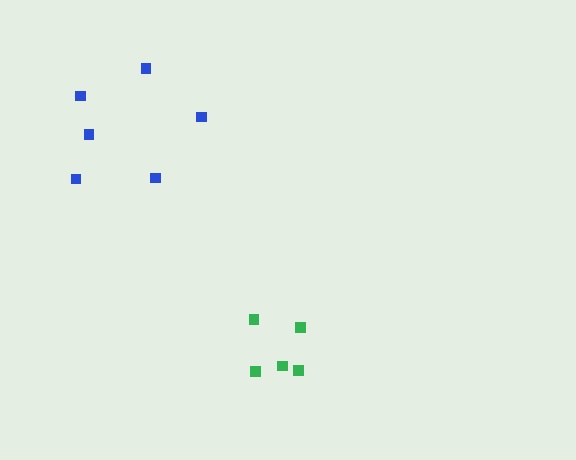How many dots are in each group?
Group 1: 6 dots, Group 2: 5 dots (11 total).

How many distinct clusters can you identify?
There are 2 distinct clusters.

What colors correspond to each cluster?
The clusters are colored: blue, green.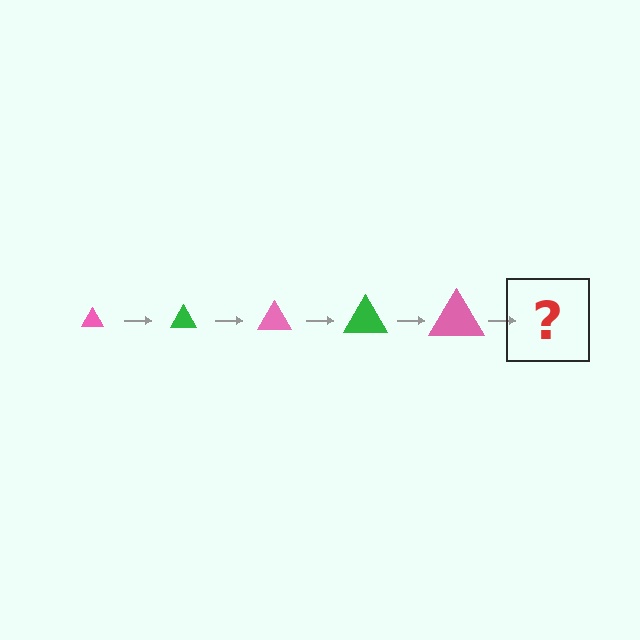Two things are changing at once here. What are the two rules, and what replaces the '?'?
The two rules are that the triangle grows larger each step and the color cycles through pink and green. The '?' should be a green triangle, larger than the previous one.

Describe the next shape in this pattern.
It should be a green triangle, larger than the previous one.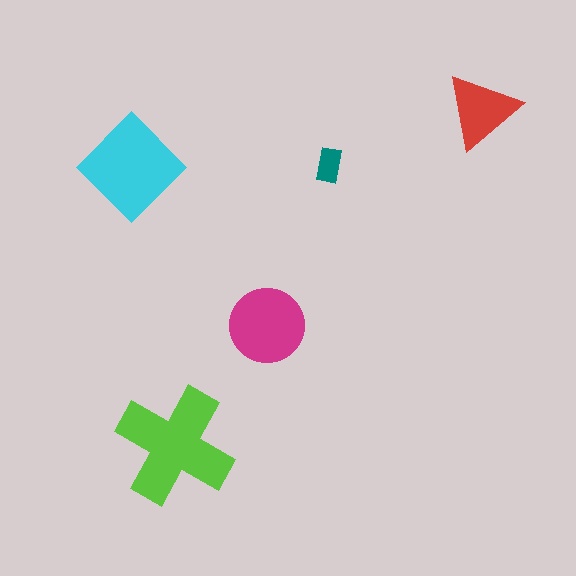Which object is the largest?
The lime cross.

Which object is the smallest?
The teal rectangle.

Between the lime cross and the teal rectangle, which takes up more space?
The lime cross.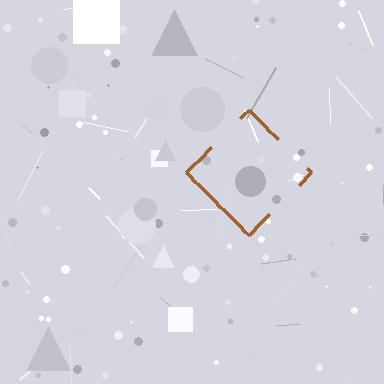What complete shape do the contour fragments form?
The contour fragments form a diamond.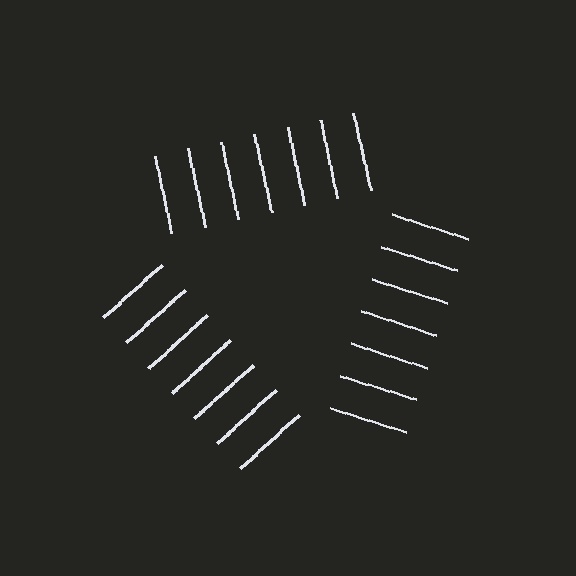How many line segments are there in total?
21 — 7 along each of the 3 edges.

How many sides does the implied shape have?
3 sides — the line-ends trace a triangle.